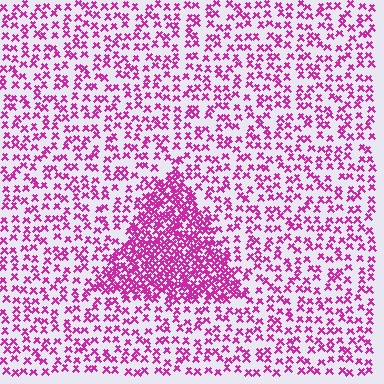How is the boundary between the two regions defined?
The boundary is defined by a change in element density (approximately 2.5x ratio). All elements are the same color, size, and shape.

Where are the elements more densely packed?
The elements are more densely packed inside the triangle boundary.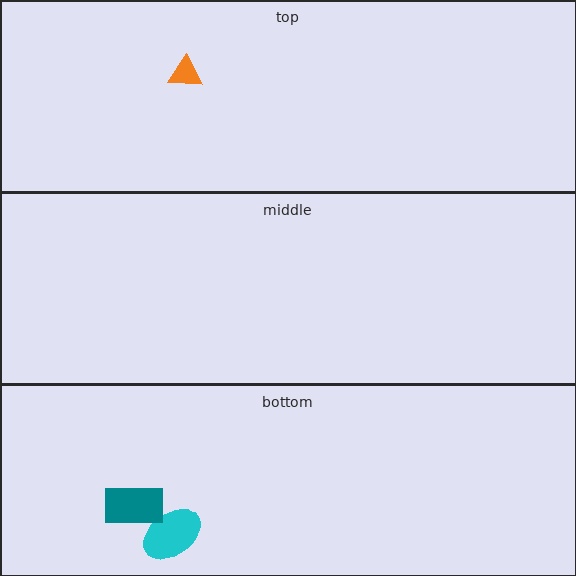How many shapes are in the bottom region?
2.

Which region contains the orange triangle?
The top region.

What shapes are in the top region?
The orange triangle.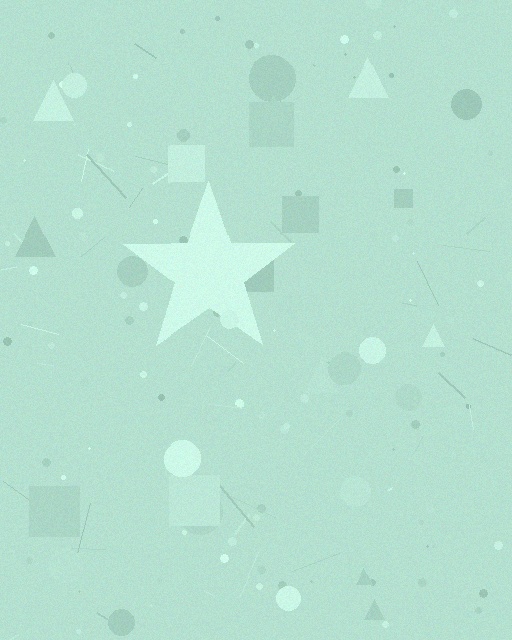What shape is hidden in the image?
A star is hidden in the image.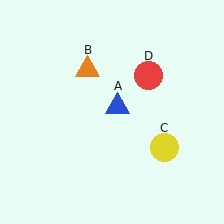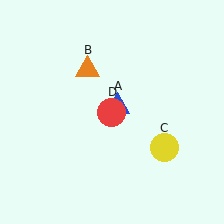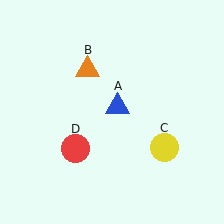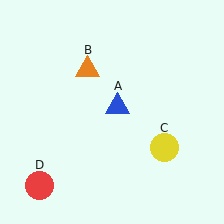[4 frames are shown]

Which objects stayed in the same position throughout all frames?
Blue triangle (object A) and orange triangle (object B) and yellow circle (object C) remained stationary.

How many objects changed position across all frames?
1 object changed position: red circle (object D).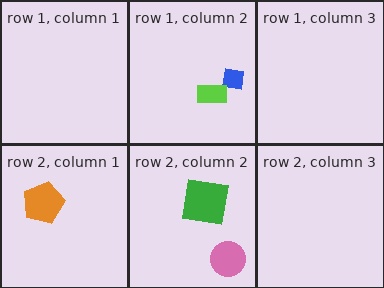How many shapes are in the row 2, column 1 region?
1.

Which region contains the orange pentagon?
The row 2, column 1 region.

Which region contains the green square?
The row 2, column 2 region.